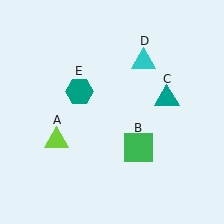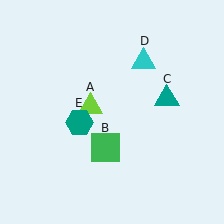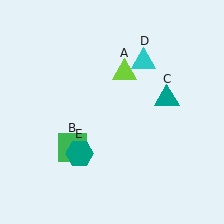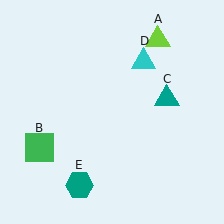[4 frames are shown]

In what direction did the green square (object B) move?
The green square (object B) moved left.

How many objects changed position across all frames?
3 objects changed position: lime triangle (object A), green square (object B), teal hexagon (object E).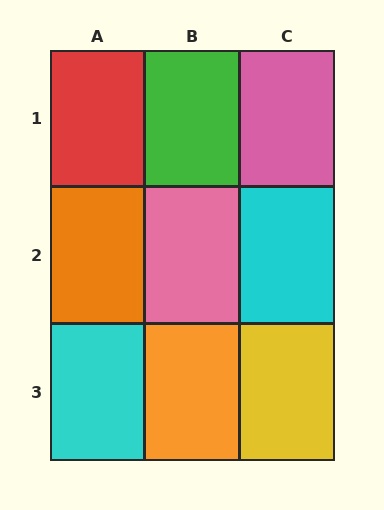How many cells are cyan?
2 cells are cyan.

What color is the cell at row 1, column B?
Green.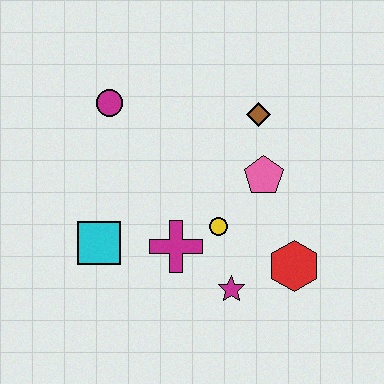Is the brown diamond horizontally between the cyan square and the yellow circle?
No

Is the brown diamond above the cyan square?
Yes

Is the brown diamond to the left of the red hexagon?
Yes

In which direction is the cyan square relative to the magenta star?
The cyan square is to the left of the magenta star.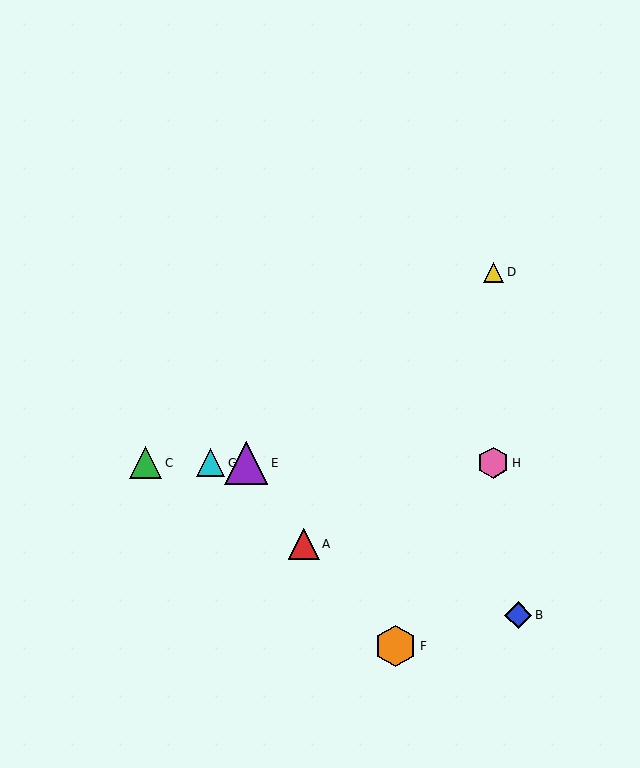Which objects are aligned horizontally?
Objects C, E, G, H are aligned horizontally.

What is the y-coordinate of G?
Object G is at y≈463.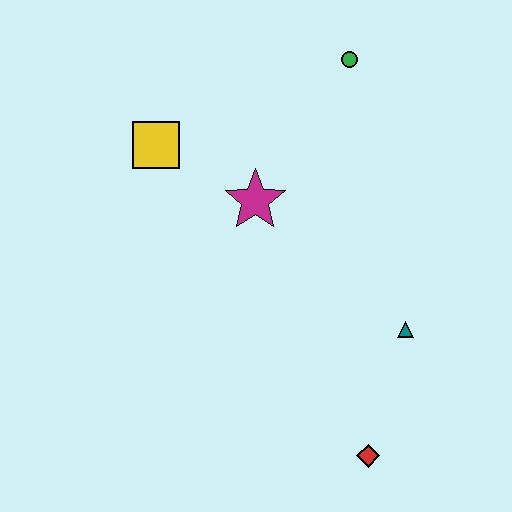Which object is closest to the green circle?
The magenta star is closest to the green circle.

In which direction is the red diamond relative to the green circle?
The red diamond is below the green circle.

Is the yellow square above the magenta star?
Yes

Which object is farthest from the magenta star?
The red diamond is farthest from the magenta star.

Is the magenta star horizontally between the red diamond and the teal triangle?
No